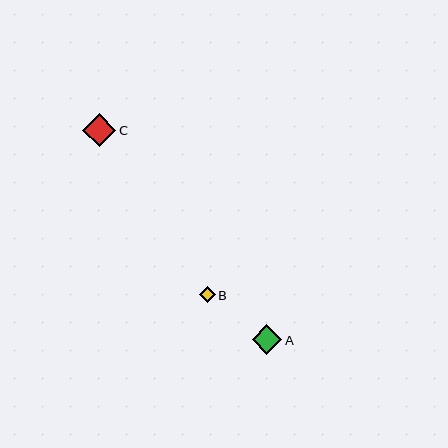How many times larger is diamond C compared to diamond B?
Diamond C is approximately 2.1 times the size of diamond B.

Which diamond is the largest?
Diamond C is the largest with a size of approximately 33 pixels.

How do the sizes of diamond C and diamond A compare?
Diamond C and diamond A are approximately the same size.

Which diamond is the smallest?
Diamond B is the smallest with a size of approximately 16 pixels.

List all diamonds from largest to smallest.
From largest to smallest: C, A, B.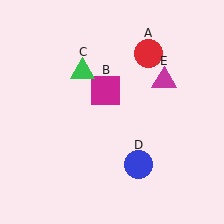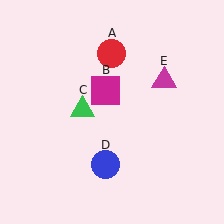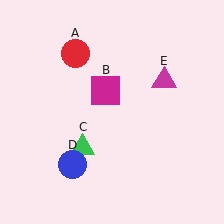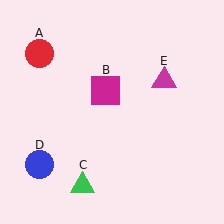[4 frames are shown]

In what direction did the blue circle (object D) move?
The blue circle (object D) moved left.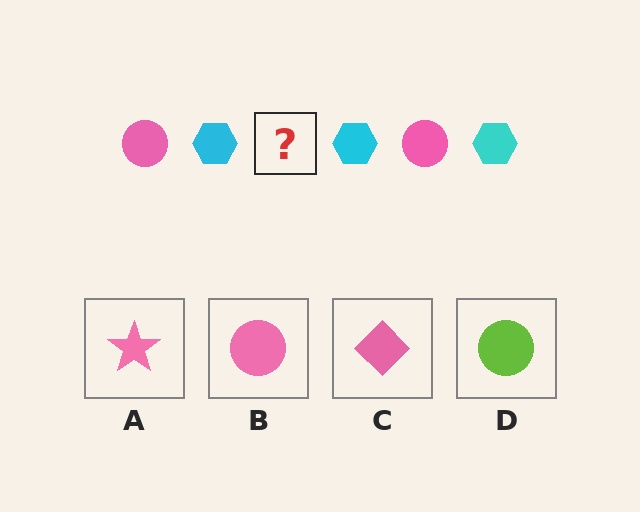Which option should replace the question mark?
Option B.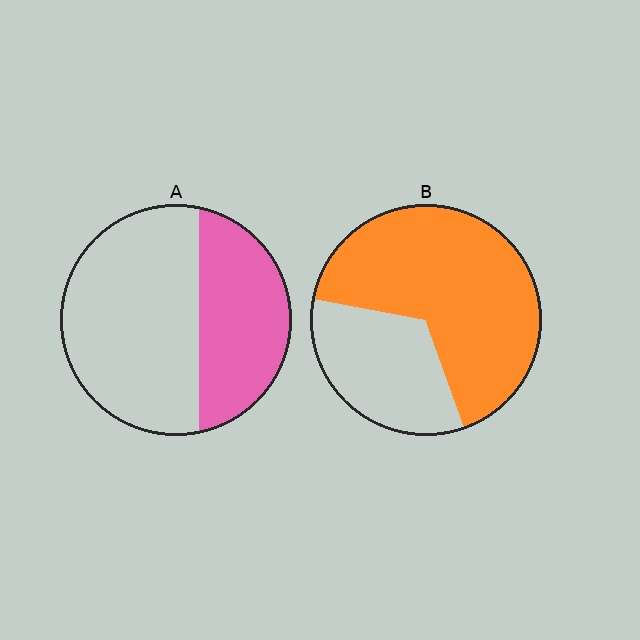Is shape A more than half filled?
No.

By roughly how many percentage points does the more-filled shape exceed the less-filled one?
By roughly 30 percentage points (B over A).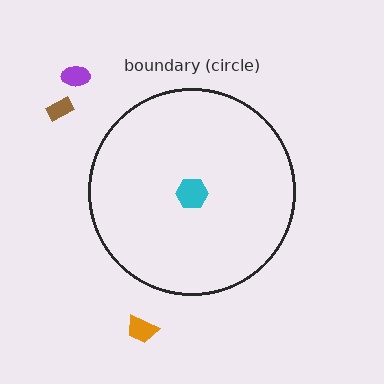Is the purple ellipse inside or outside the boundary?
Outside.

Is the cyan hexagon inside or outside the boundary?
Inside.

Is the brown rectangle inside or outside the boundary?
Outside.